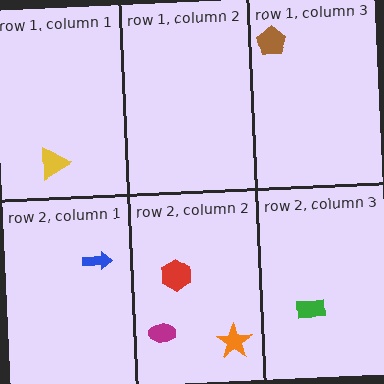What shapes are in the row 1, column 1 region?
The yellow triangle.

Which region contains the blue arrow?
The row 2, column 1 region.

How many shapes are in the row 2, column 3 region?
1.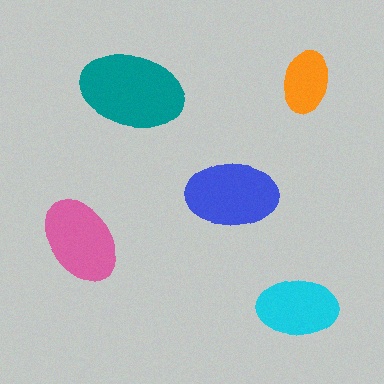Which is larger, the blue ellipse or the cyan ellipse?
The blue one.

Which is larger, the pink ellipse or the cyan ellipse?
The pink one.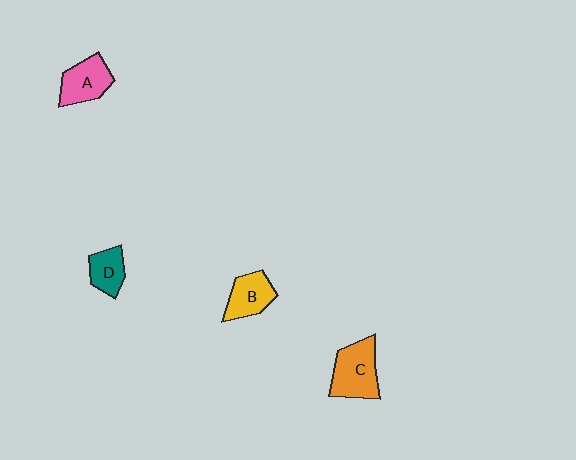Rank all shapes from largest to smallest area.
From largest to smallest: C (orange), A (pink), B (yellow), D (teal).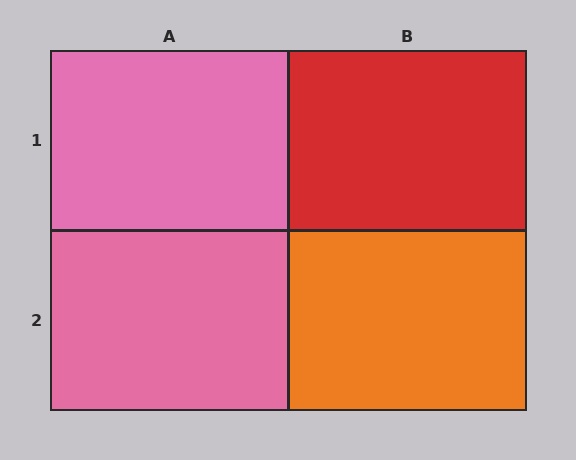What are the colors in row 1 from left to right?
Pink, red.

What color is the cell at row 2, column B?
Orange.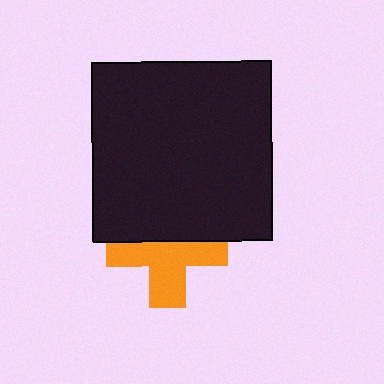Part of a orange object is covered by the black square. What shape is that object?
It is a cross.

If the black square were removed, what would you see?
You would see the complete orange cross.